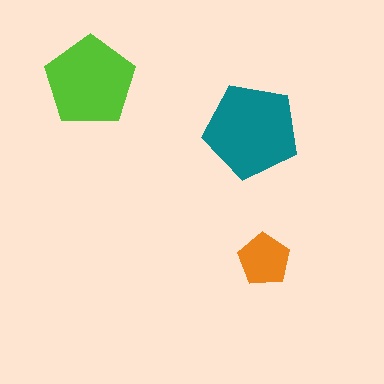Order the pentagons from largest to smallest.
the teal one, the lime one, the orange one.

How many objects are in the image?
There are 3 objects in the image.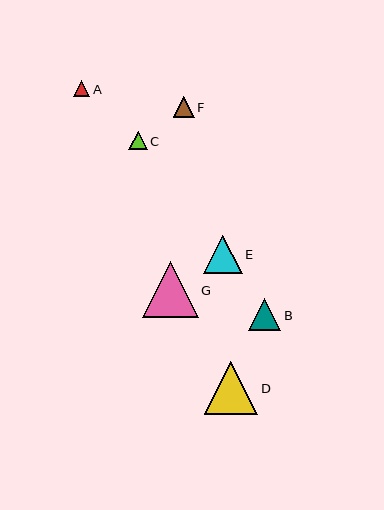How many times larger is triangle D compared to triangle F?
Triangle D is approximately 2.6 times the size of triangle F.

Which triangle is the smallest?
Triangle A is the smallest with a size of approximately 16 pixels.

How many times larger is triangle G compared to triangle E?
Triangle G is approximately 1.5 times the size of triangle E.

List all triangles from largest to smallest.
From largest to smallest: G, D, E, B, F, C, A.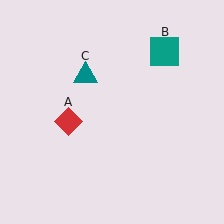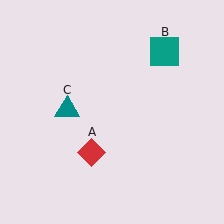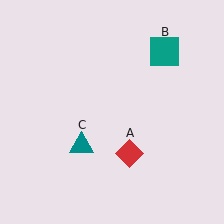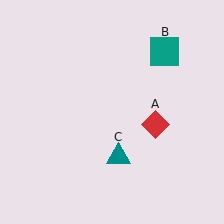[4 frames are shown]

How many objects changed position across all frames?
2 objects changed position: red diamond (object A), teal triangle (object C).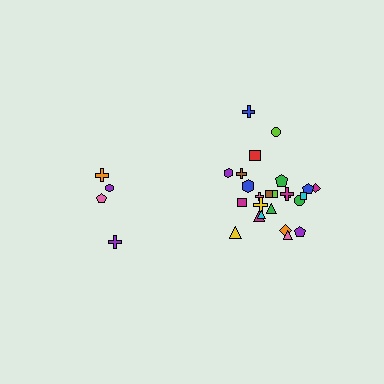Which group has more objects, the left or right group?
The right group.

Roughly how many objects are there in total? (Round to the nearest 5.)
Roughly 30 objects in total.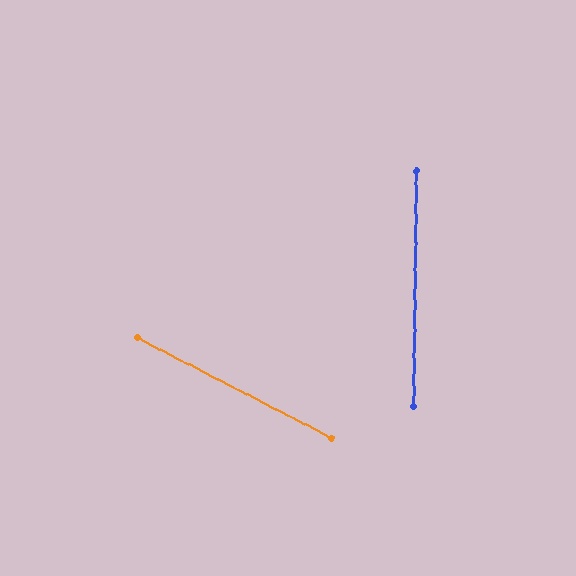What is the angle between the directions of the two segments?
Approximately 64 degrees.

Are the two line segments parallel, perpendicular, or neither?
Neither parallel nor perpendicular — they differ by about 64°.